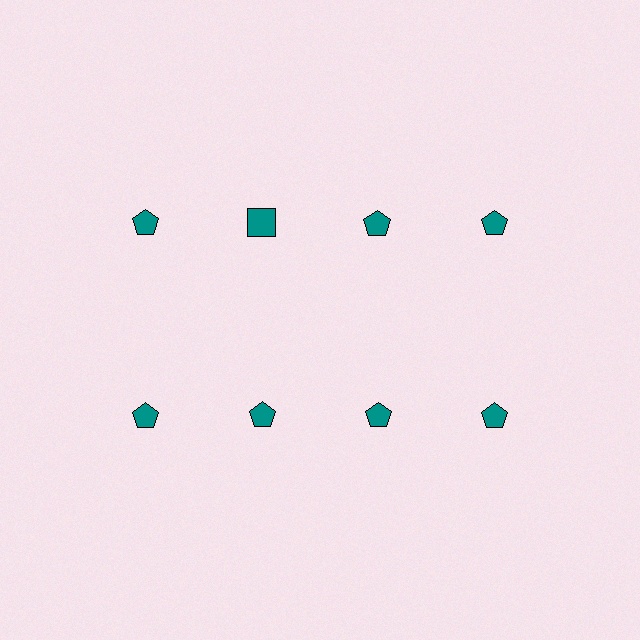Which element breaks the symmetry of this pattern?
The teal square in the top row, second from left column breaks the symmetry. All other shapes are teal pentagons.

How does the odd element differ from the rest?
It has a different shape: square instead of pentagon.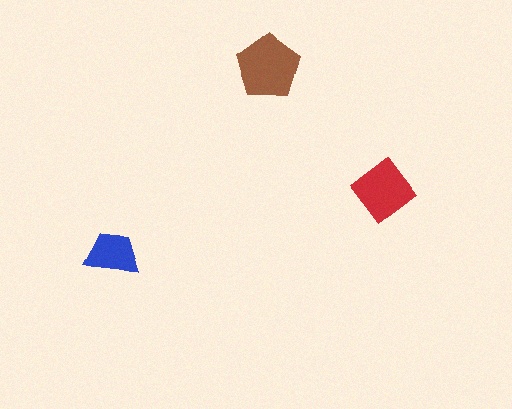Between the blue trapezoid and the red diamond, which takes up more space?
The red diamond.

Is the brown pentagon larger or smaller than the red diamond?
Larger.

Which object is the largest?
The brown pentagon.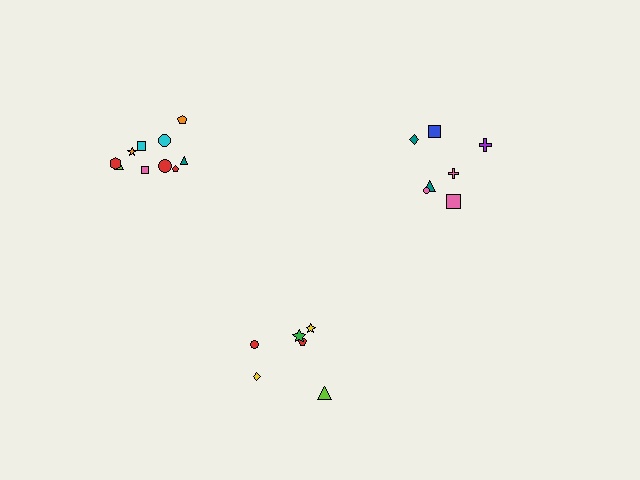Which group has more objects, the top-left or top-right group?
The top-left group.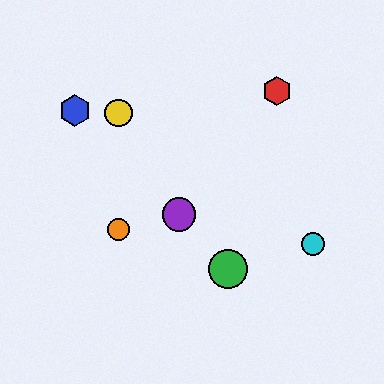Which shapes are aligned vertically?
The yellow circle, the orange circle are aligned vertically.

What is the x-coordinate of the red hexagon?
The red hexagon is at x≈277.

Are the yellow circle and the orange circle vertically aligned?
Yes, both are at x≈119.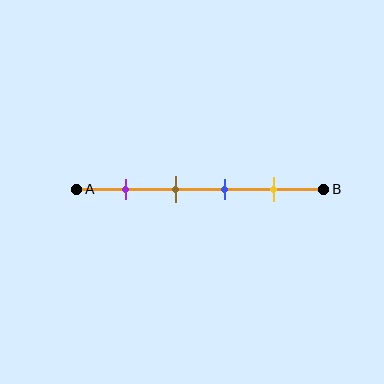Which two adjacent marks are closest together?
The brown and blue marks are the closest adjacent pair.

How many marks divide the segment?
There are 4 marks dividing the segment.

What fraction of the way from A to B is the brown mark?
The brown mark is approximately 40% (0.4) of the way from A to B.